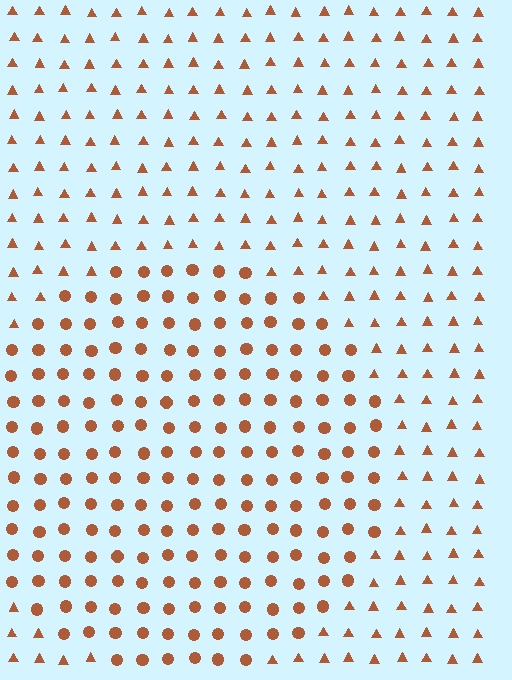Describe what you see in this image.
The image is filled with small brown elements arranged in a uniform grid. A circle-shaped region contains circles, while the surrounding area contains triangles. The boundary is defined purely by the change in element shape.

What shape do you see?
I see a circle.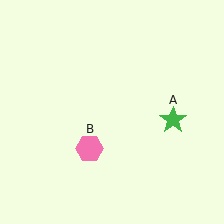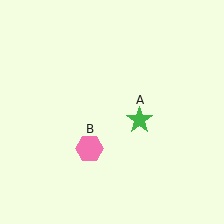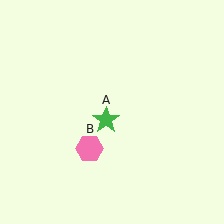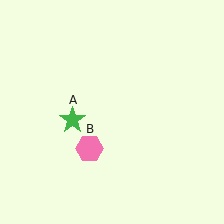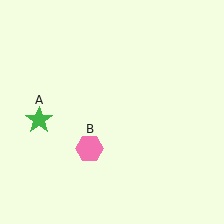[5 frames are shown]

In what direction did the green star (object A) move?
The green star (object A) moved left.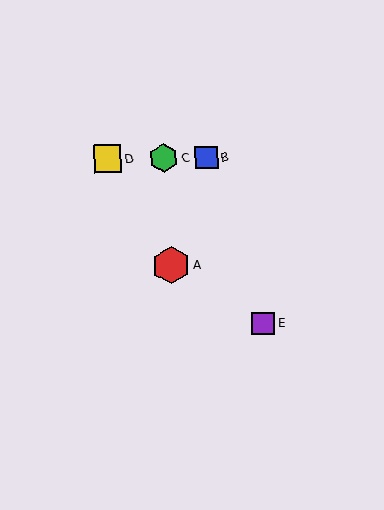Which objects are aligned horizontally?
Objects B, C, D are aligned horizontally.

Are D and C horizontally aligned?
Yes, both are at y≈159.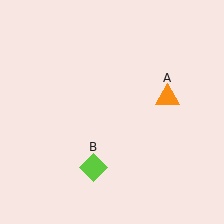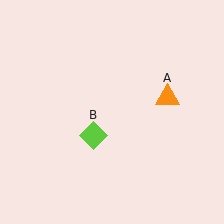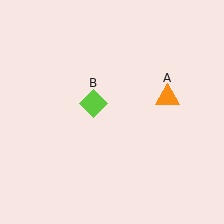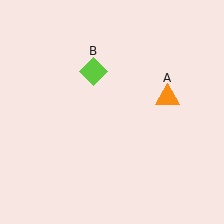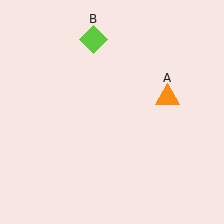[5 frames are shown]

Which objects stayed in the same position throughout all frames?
Orange triangle (object A) remained stationary.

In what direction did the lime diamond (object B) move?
The lime diamond (object B) moved up.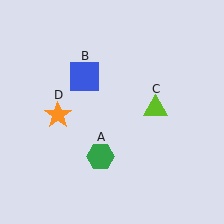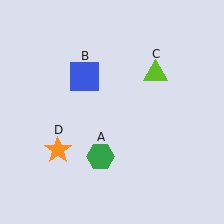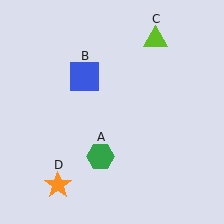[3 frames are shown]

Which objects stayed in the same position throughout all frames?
Green hexagon (object A) and blue square (object B) remained stationary.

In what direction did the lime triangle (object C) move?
The lime triangle (object C) moved up.